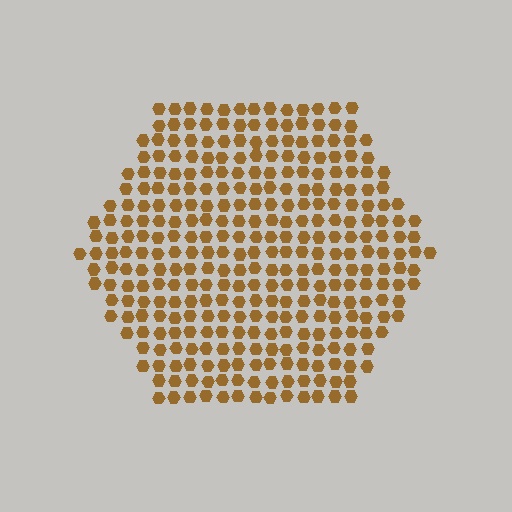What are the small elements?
The small elements are hexagons.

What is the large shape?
The large shape is a hexagon.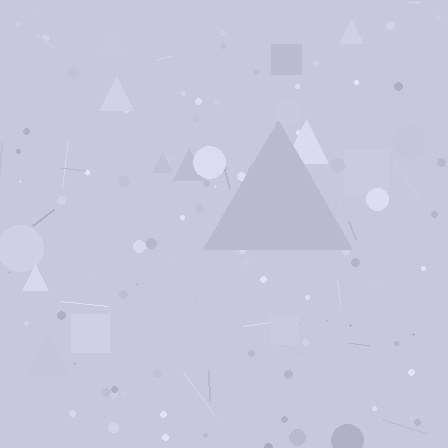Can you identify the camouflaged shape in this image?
The camouflaged shape is a triangle.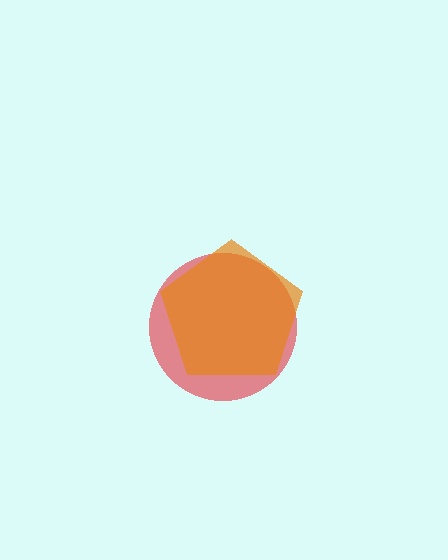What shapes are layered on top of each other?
The layered shapes are: a red circle, an orange pentagon.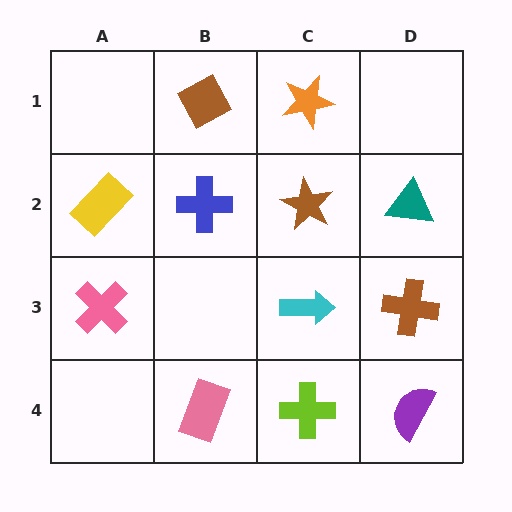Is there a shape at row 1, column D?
No, that cell is empty.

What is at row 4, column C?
A lime cross.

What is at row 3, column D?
A brown cross.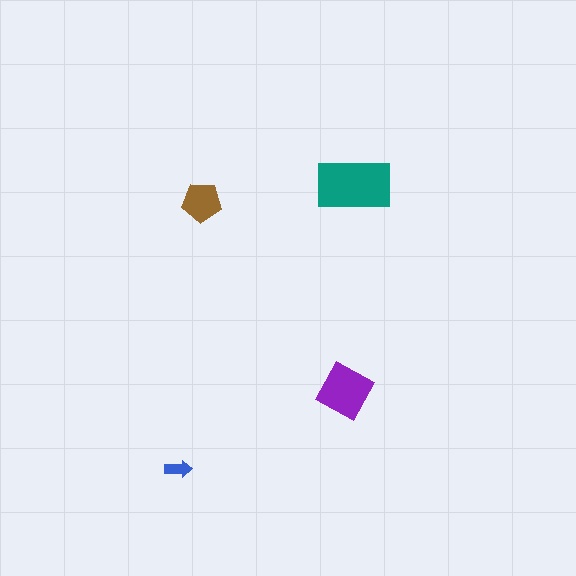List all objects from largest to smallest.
The teal rectangle, the purple diamond, the brown pentagon, the blue arrow.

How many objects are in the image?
There are 4 objects in the image.